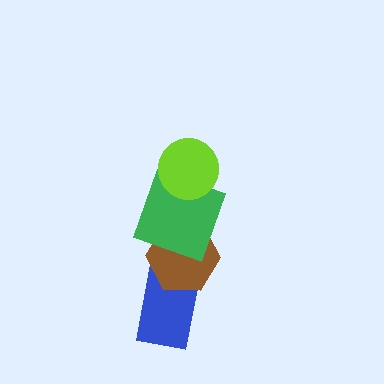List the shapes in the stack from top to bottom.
From top to bottom: the lime circle, the green square, the brown hexagon, the blue rectangle.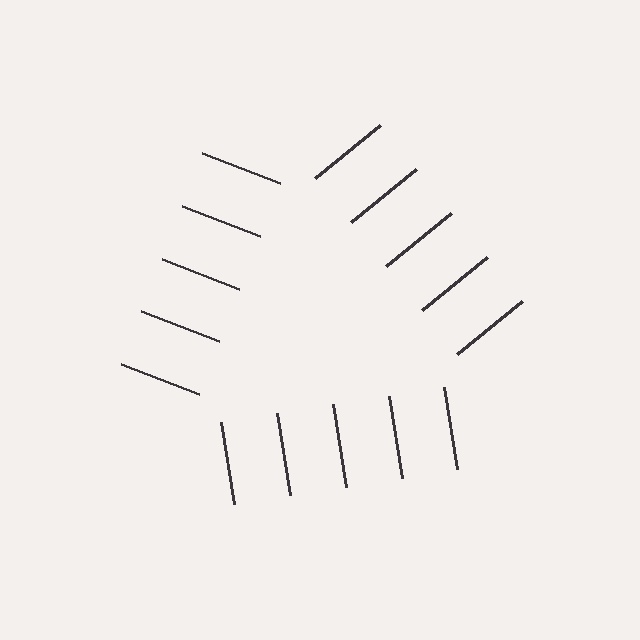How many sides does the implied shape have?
3 sides — the line-ends trace a triangle.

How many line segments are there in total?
15 — 5 along each of the 3 edges.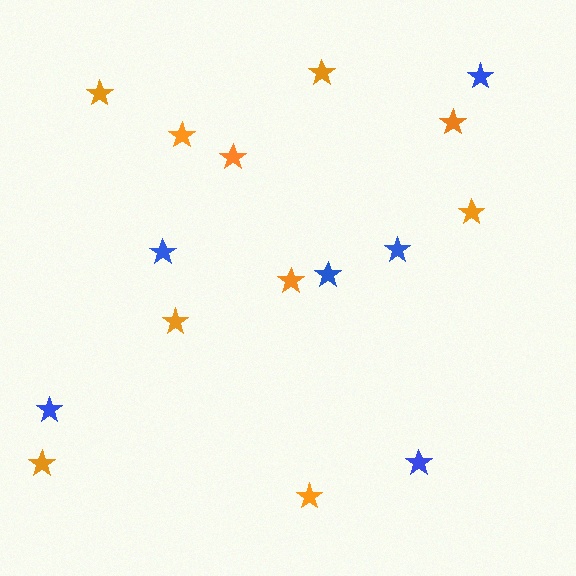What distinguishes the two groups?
There are 2 groups: one group of orange stars (10) and one group of blue stars (6).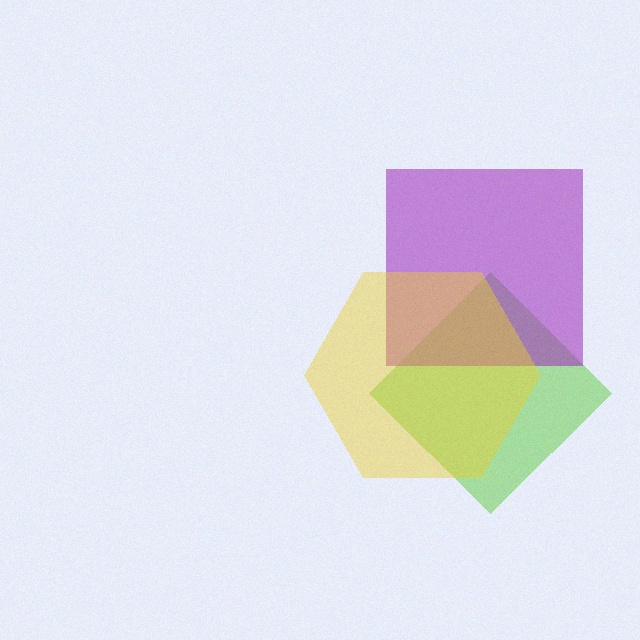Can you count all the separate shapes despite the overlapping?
Yes, there are 3 separate shapes.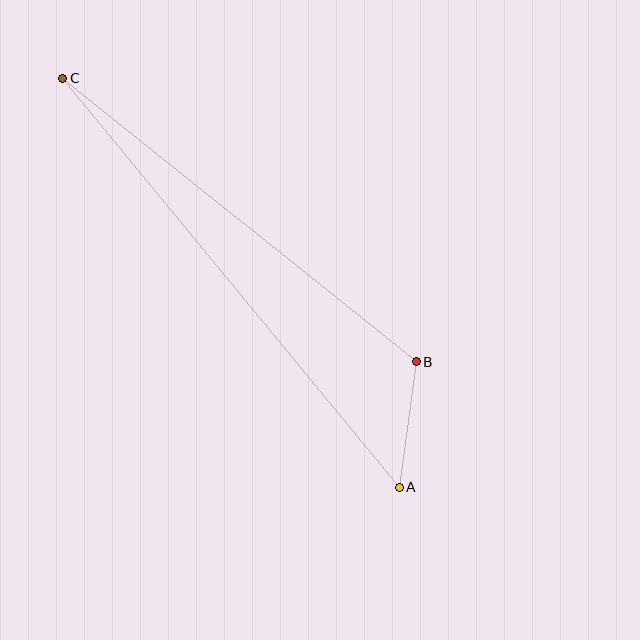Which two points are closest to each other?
Points A and B are closest to each other.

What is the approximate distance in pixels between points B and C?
The distance between B and C is approximately 453 pixels.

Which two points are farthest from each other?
Points A and C are farthest from each other.